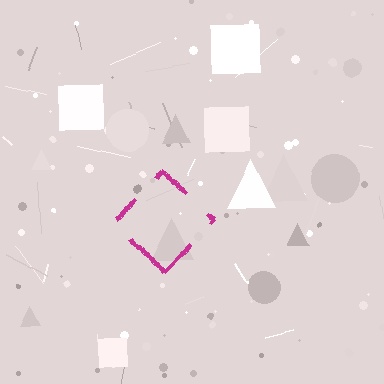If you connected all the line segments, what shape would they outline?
They would outline a diamond.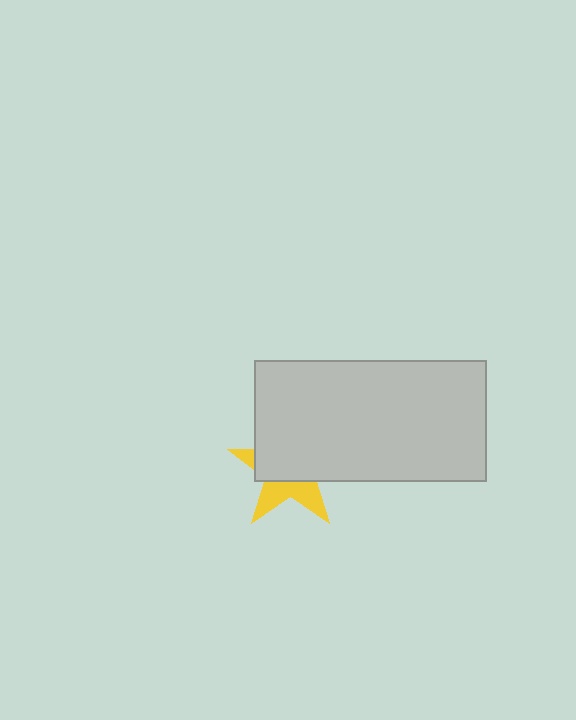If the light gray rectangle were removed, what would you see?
You would see the complete yellow star.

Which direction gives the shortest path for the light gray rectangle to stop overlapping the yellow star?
Moving up gives the shortest separation.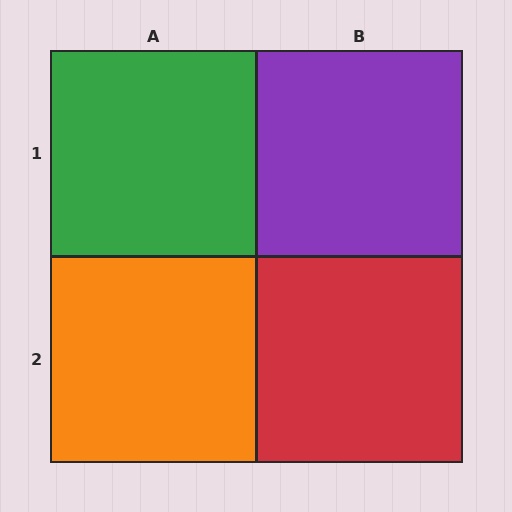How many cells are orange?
1 cell is orange.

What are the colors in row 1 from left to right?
Green, purple.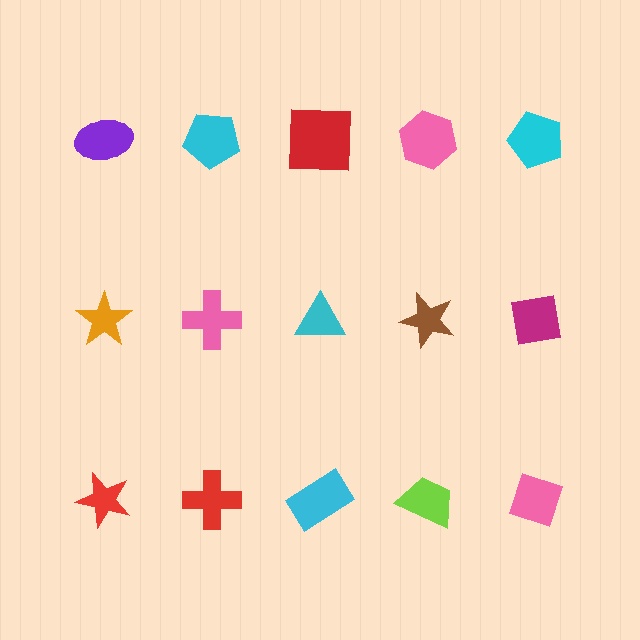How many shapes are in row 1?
5 shapes.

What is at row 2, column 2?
A pink cross.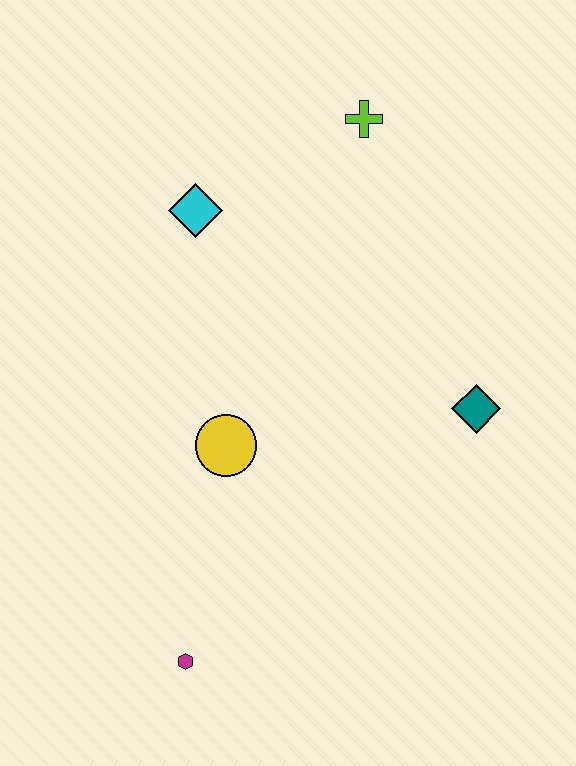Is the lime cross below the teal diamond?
No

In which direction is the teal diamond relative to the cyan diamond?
The teal diamond is to the right of the cyan diamond.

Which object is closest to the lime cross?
The cyan diamond is closest to the lime cross.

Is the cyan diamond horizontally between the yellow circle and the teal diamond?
No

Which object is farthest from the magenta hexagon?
The lime cross is farthest from the magenta hexagon.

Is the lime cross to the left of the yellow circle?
No